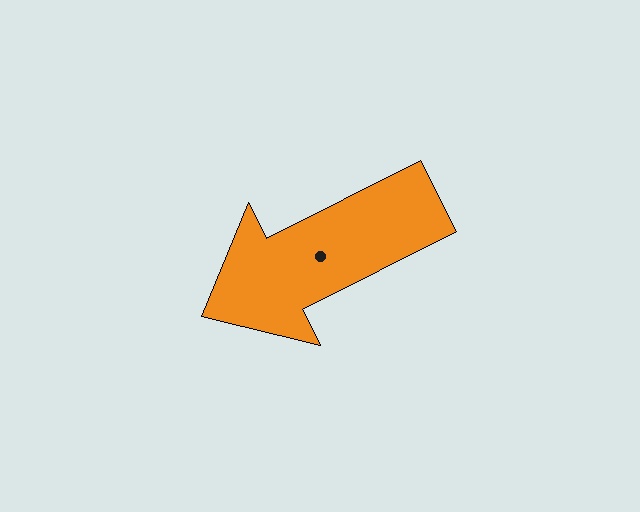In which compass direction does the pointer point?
Southwest.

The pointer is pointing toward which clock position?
Roughly 8 o'clock.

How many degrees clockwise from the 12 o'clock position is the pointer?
Approximately 243 degrees.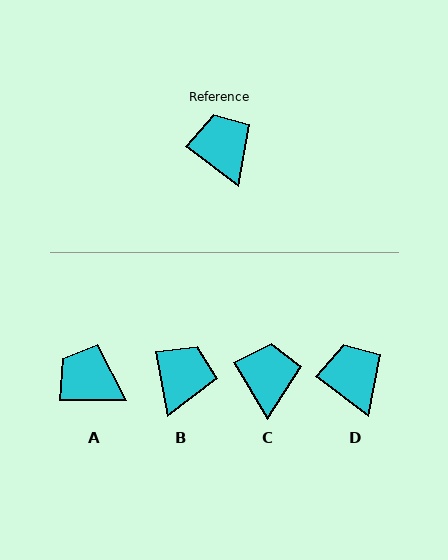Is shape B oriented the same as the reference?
No, it is off by about 42 degrees.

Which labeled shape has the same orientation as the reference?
D.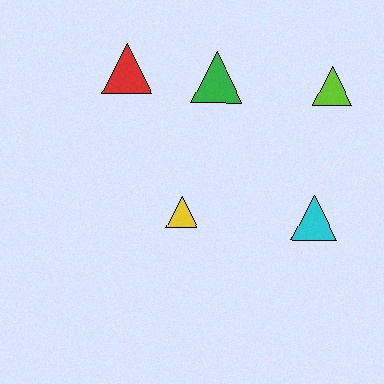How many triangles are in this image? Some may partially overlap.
There are 5 triangles.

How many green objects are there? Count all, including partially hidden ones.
There is 1 green object.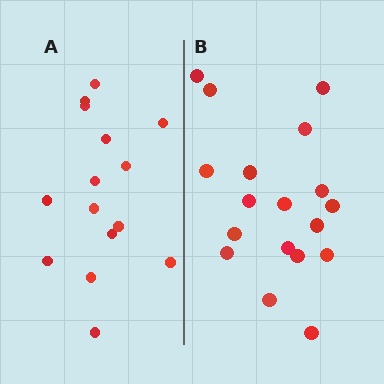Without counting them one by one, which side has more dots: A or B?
Region B (the right region) has more dots.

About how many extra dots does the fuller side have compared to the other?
Region B has just a few more — roughly 2 or 3 more dots than region A.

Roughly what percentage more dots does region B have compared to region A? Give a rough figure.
About 20% more.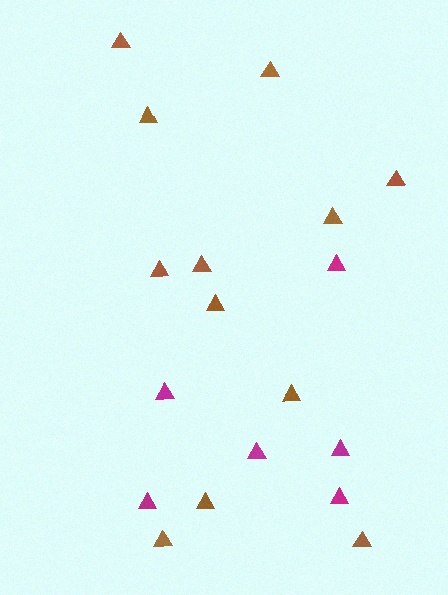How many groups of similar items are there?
There are 2 groups: one group of magenta triangles (6) and one group of brown triangles (12).